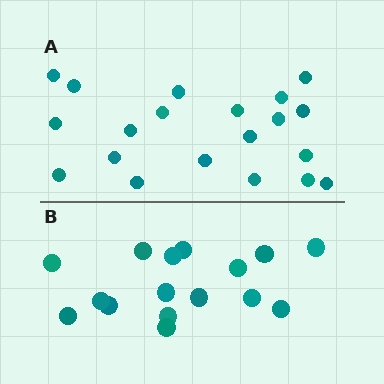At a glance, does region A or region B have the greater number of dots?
Region A (the top region) has more dots.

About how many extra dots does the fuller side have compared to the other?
Region A has about 4 more dots than region B.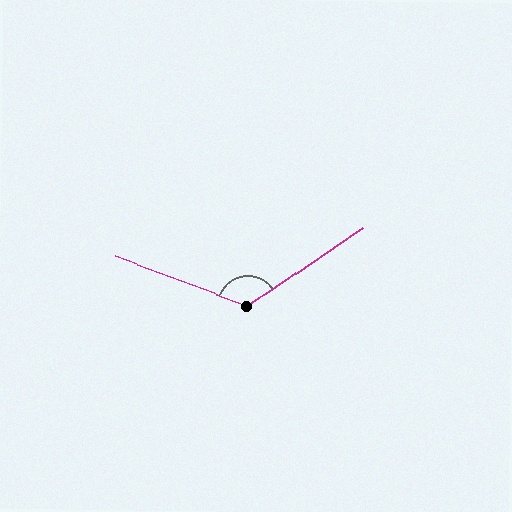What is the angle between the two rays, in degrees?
Approximately 125 degrees.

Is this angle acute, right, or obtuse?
It is obtuse.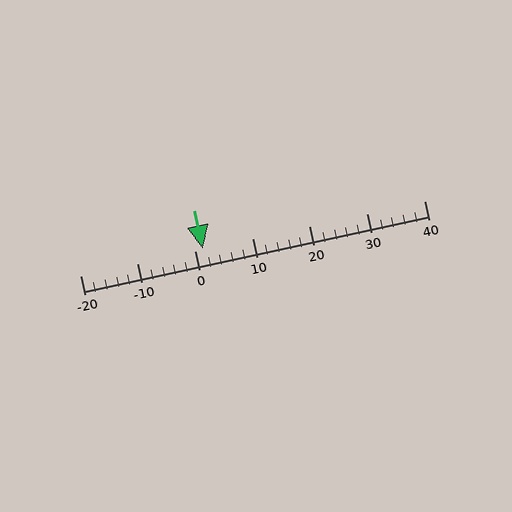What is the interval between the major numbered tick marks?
The major tick marks are spaced 10 units apart.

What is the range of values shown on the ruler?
The ruler shows values from -20 to 40.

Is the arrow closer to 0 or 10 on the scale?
The arrow is closer to 0.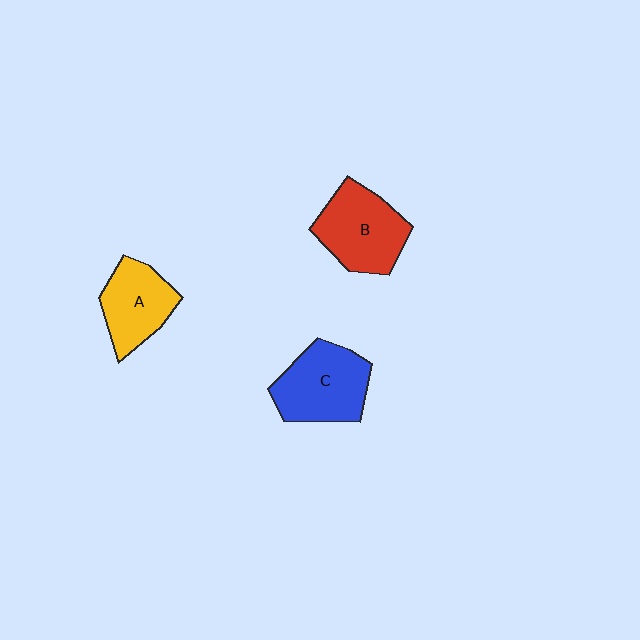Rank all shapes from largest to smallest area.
From largest to smallest: C (blue), B (red), A (yellow).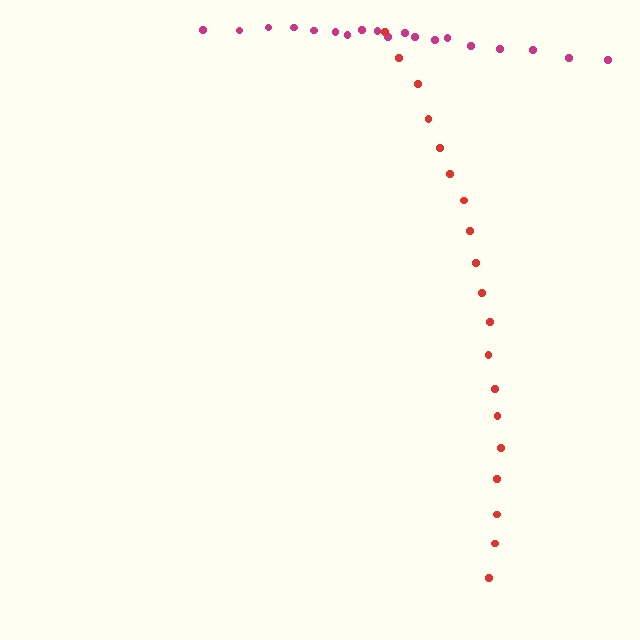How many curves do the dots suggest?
There are 2 distinct paths.